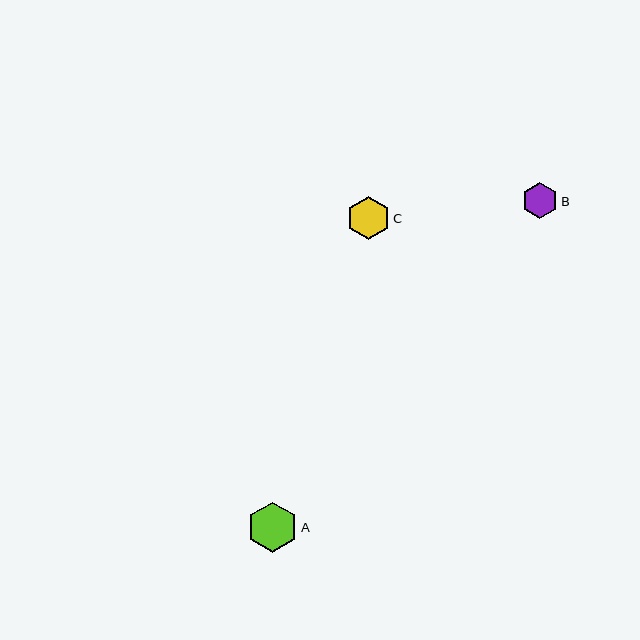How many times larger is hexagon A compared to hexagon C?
Hexagon A is approximately 1.2 times the size of hexagon C.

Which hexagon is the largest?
Hexagon A is the largest with a size of approximately 50 pixels.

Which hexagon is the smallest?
Hexagon B is the smallest with a size of approximately 36 pixels.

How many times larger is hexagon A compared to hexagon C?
Hexagon A is approximately 1.2 times the size of hexagon C.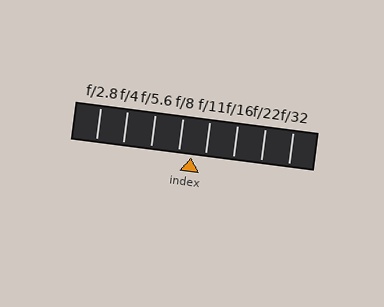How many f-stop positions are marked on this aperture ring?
There are 8 f-stop positions marked.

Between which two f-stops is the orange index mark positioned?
The index mark is between f/8 and f/11.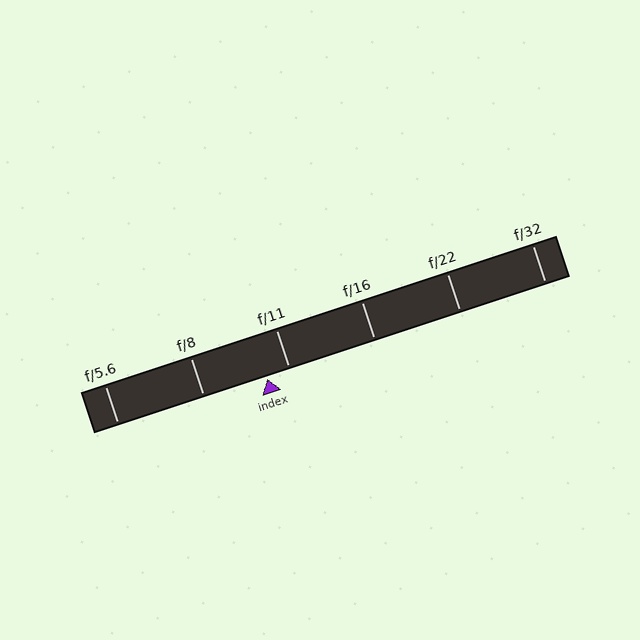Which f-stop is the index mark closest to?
The index mark is closest to f/11.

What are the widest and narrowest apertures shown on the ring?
The widest aperture shown is f/5.6 and the narrowest is f/32.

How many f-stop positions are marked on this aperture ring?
There are 6 f-stop positions marked.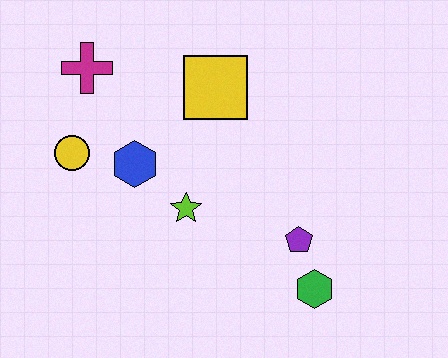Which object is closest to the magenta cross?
The yellow circle is closest to the magenta cross.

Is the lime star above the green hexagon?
Yes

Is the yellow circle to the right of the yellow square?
No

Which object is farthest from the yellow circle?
The green hexagon is farthest from the yellow circle.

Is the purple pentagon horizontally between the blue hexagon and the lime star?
No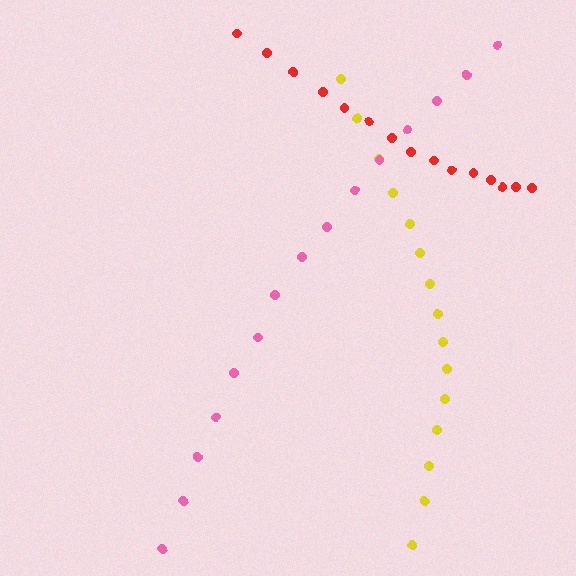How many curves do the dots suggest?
There are 3 distinct paths.